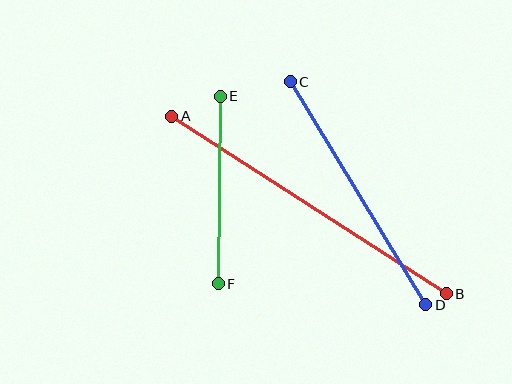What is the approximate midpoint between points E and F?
The midpoint is at approximately (219, 190) pixels.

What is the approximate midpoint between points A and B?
The midpoint is at approximately (309, 205) pixels.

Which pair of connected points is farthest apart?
Points A and B are farthest apart.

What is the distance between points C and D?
The distance is approximately 261 pixels.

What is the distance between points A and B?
The distance is approximately 327 pixels.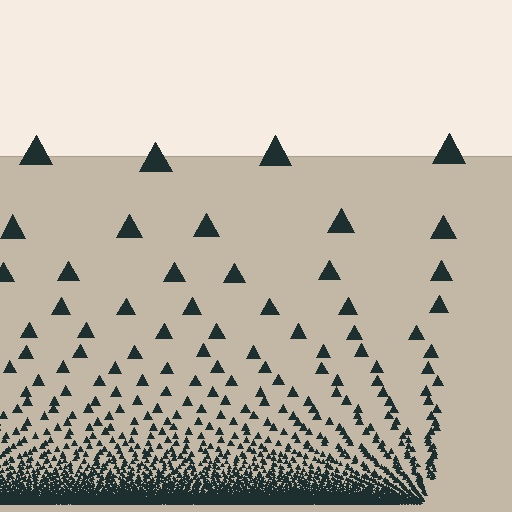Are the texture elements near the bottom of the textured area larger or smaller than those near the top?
Smaller. The gradient is inverted — elements near the bottom are smaller and denser.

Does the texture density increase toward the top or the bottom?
Density increases toward the bottom.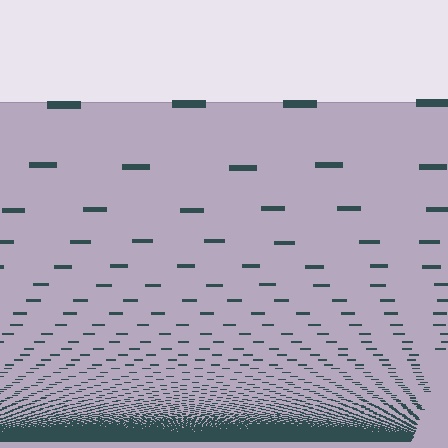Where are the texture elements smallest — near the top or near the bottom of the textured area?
Near the bottom.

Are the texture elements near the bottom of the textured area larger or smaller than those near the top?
Smaller. The gradient is inverted — elements near the bottom are smaller and denser.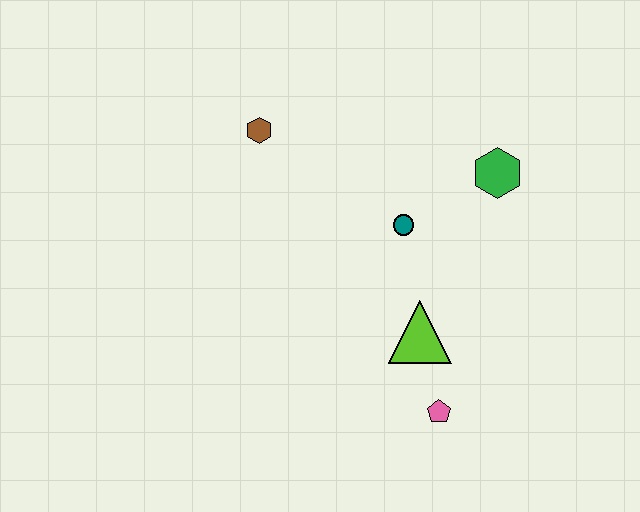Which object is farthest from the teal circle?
The pink pentagon is farthest from the teal circle.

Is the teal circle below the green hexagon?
Yes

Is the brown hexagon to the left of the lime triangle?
Yes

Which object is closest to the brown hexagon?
The teal circle is closest to the brown hexagon.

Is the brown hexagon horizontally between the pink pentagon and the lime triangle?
No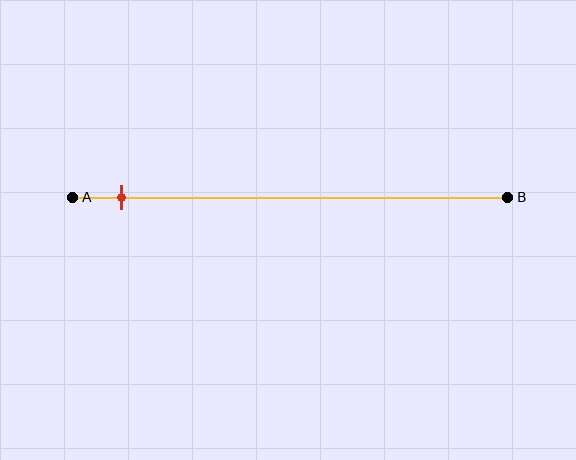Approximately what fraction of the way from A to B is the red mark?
The red mark is approximately 10% of the way from A to B.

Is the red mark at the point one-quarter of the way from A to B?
No, the mark is at about 10% from A, not at the 25% one-quarter point.